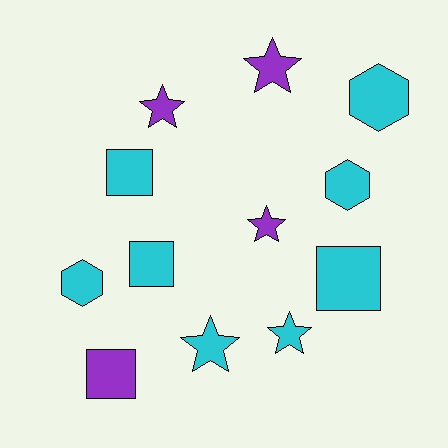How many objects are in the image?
There are 12 objects.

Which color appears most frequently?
Cyan, with 8 objects.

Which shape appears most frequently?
Star, with 5 objects.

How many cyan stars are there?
There are 2 cyan stars.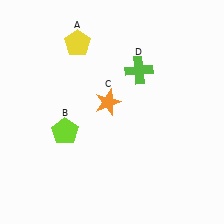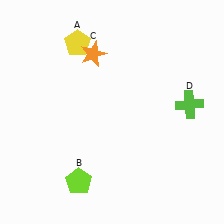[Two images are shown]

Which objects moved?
The objects that moved are: the lime pentagon (B), the orange star (C), the lime cross (D).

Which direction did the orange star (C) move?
The orange star (C) moved up.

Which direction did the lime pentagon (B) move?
The lime pentagon (B) moved down.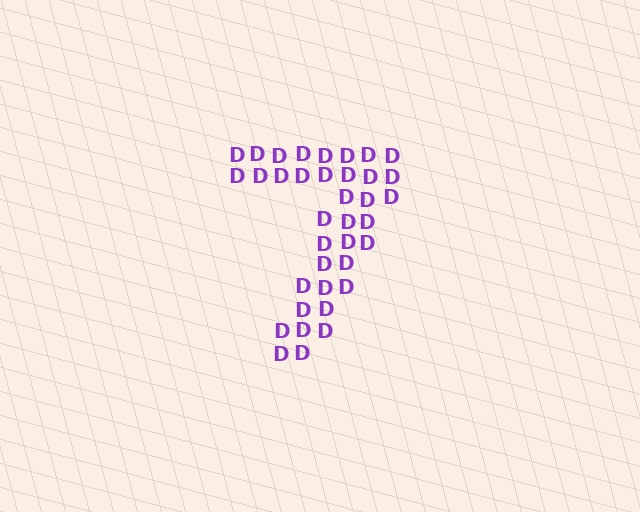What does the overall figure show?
The overall figure shows the digit 7.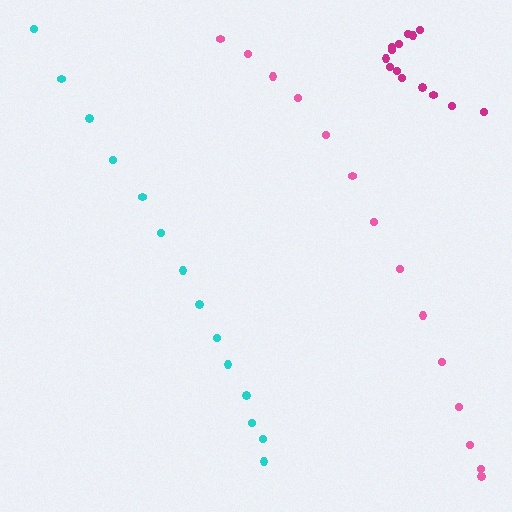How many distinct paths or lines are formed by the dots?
There are 3 distinct paths.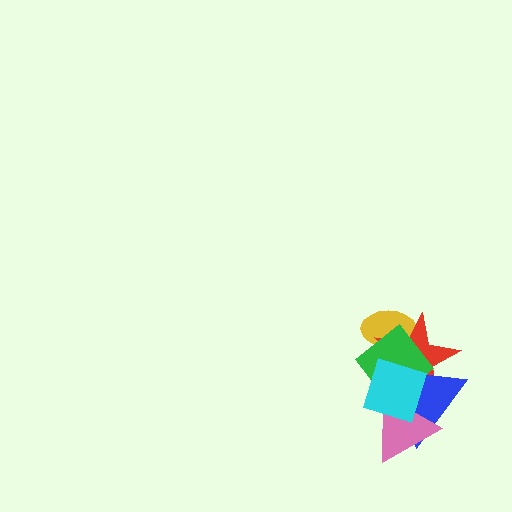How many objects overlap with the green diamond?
5 objects overlap with the green diamond.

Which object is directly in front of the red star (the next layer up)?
The green diamond is directly in front of the red star.